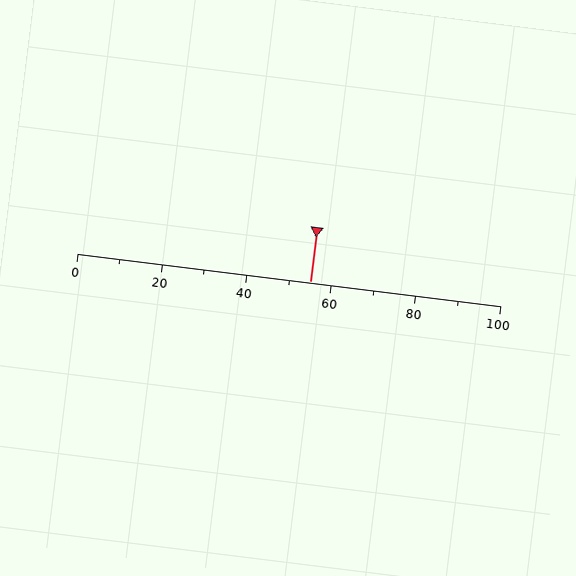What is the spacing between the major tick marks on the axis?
The major ticks are spaced 20 apart.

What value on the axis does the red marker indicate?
The marker indicates approximately 55.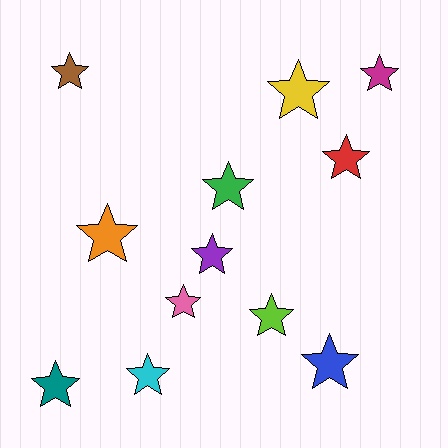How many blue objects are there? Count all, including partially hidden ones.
There is 1 blue object.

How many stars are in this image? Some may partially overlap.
There are 12 stars.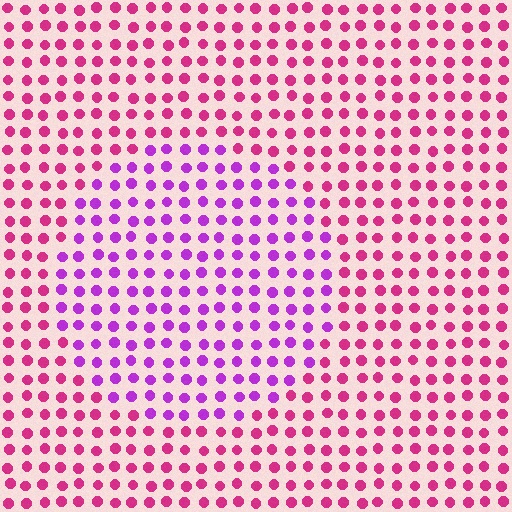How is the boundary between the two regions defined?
The boundary is defined purely by a slight shift in hue (about 38 degrees). Spacing, size, and orientation are identical on both sides.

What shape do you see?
I see a circle.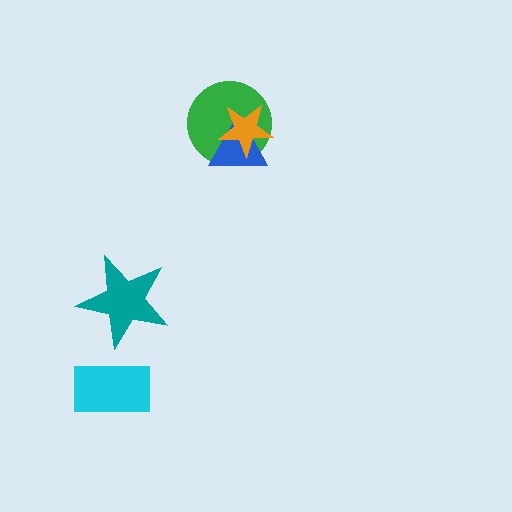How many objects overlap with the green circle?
2 objects overlap with the green circle.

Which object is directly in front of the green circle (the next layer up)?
The blue triangle is directly in front of the green circle.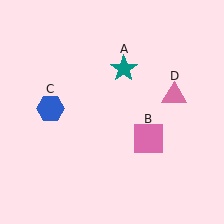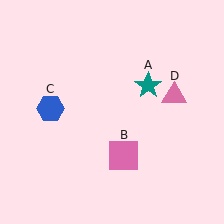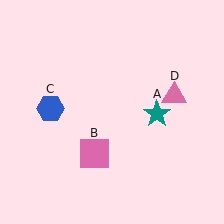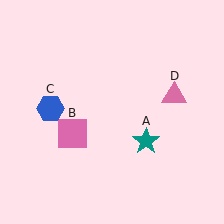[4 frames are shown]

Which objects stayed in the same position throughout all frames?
Blue hexagon (object C) and pink triangle (object D) remained stationary.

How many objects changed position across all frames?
2 objects changed position: teal star (object A), pink square (object B).